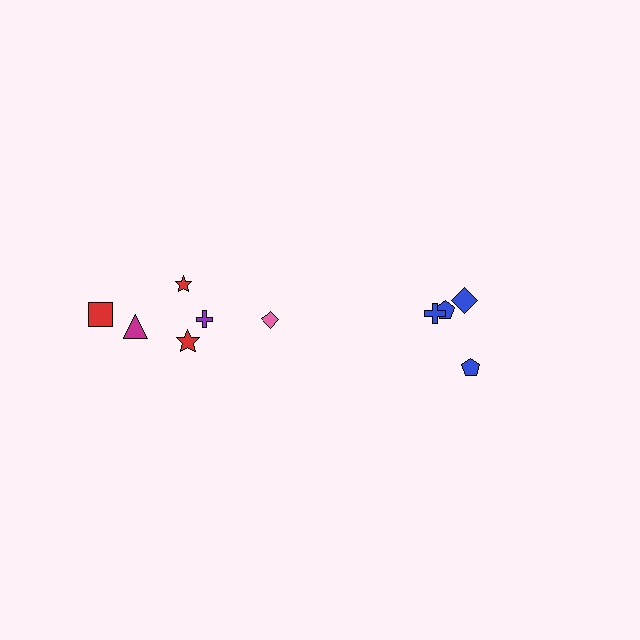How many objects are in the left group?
There are 6 objects.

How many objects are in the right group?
There are 4 objects.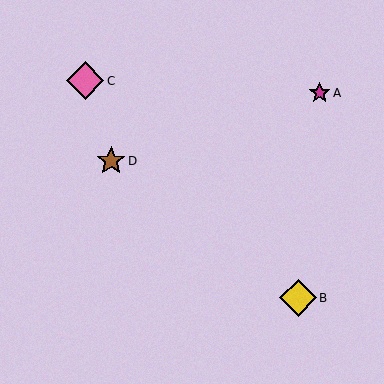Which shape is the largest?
The pink diamond (labeled C) is the largest.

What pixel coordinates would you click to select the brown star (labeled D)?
Click at (111, 161) to select the brown star D.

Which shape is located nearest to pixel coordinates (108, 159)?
The brown star (labeled D) at (111, 161) is nearest to that location.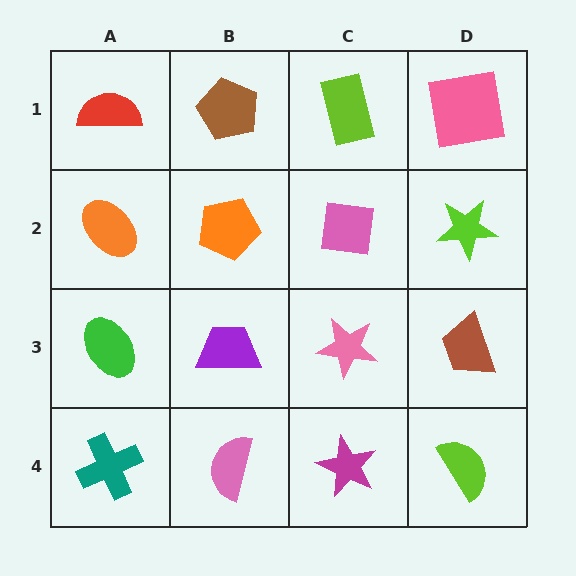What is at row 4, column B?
A pink semicircle.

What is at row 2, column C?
A pink square.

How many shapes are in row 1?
4 shapes.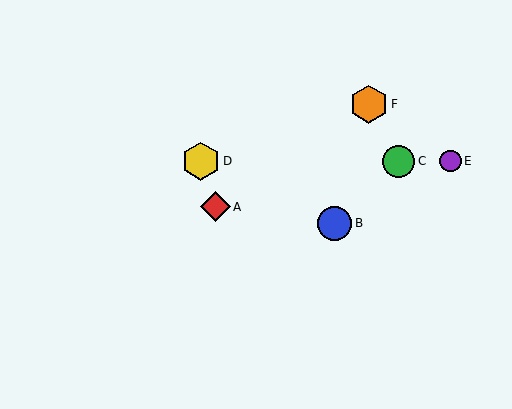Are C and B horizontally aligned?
No, C is at y≈161 and B is at y≈223.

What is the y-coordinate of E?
Object E is at y≈161.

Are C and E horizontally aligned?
Yes, both are at y≈161.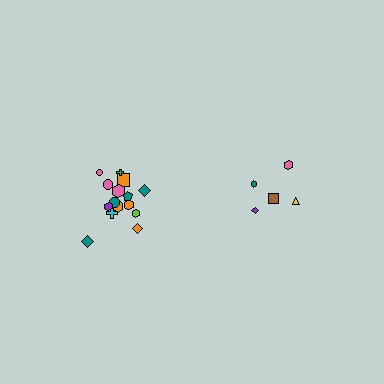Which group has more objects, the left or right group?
The left group.